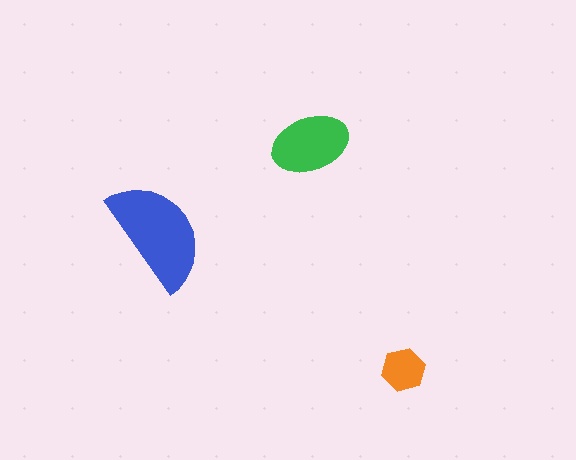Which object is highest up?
The green ellipse is topmost.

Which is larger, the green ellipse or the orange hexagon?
The green ellipse.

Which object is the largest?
The blue semicircle.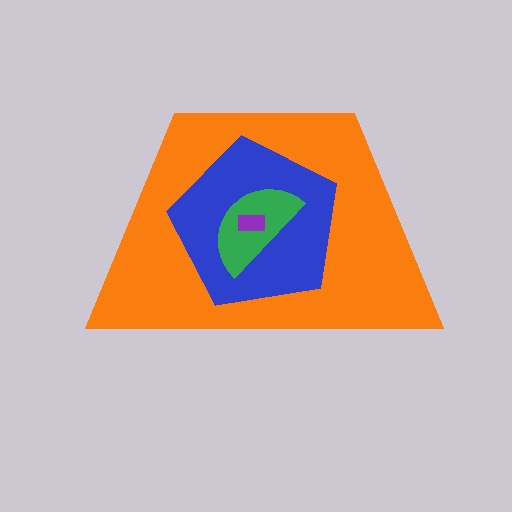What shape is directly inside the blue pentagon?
The green semicircle.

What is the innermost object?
The purple rectangle.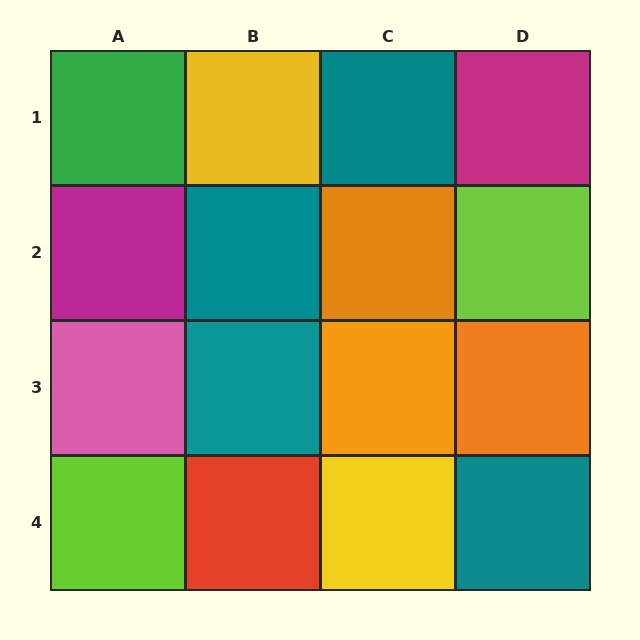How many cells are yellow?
2 cells are yellow.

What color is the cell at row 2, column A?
Magenta.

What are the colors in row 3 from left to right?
Pink, teal, orange, orange.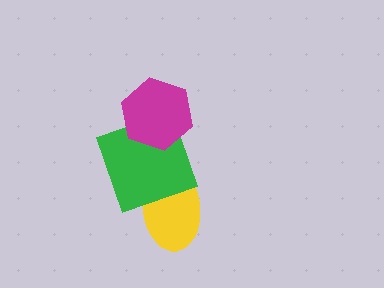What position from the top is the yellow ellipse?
The yellow ellipse is 3rd from the top.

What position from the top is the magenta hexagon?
The magenta hexagon is 1st from the top.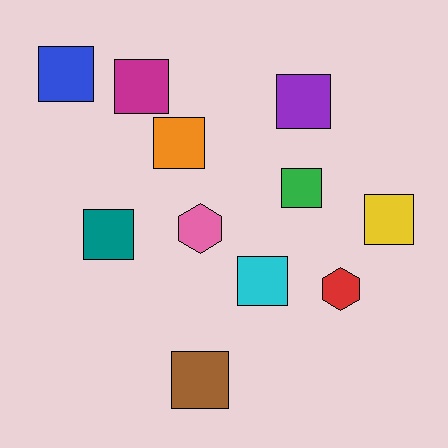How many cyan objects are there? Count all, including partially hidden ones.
There is 1 cyan object.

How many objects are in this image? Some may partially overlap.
There are 11 objects.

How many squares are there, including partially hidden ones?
There are 9 squares.